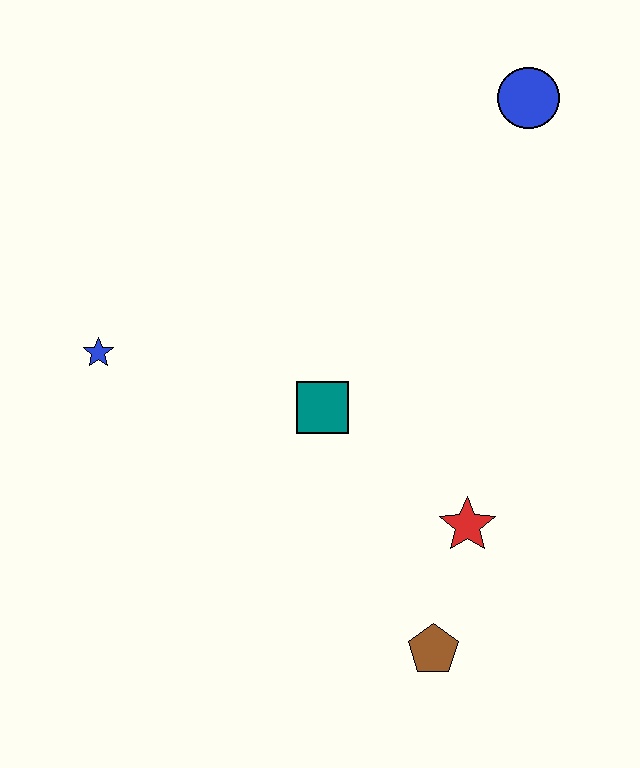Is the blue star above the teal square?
Yes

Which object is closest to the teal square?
The red star is closest to the teal square.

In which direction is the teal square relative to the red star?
The teal square is to the left of the red star.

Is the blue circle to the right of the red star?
Yes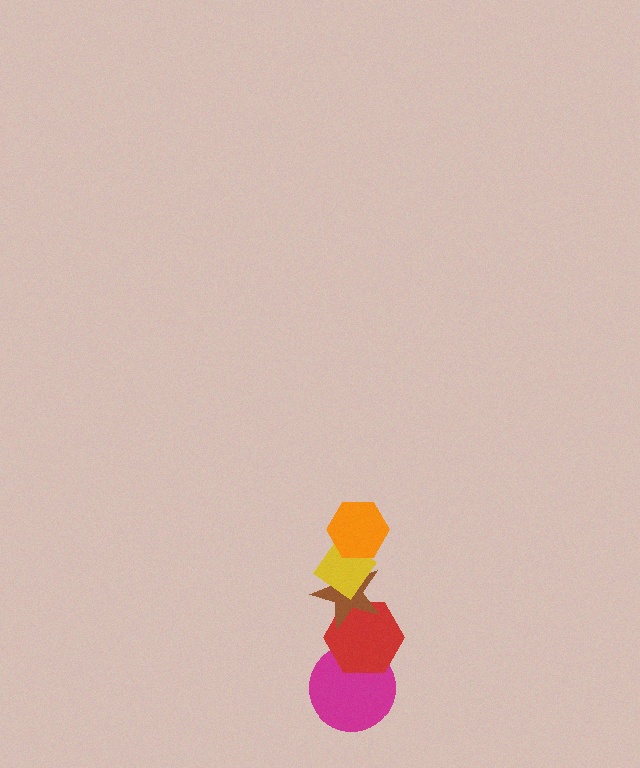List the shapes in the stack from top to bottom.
From top to bottom: the orange hexagon, the yellow diamond, the brown star, the red hexagon, the magenta circle.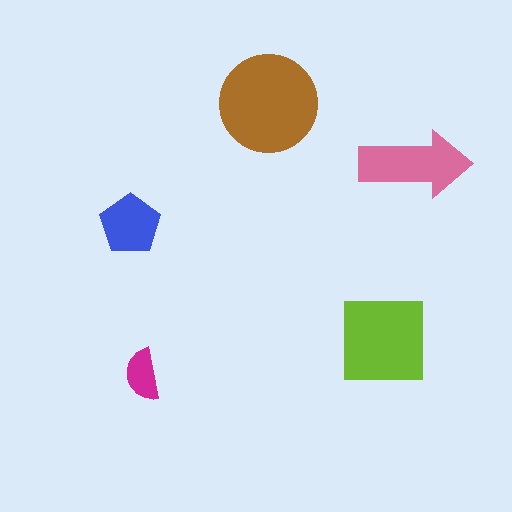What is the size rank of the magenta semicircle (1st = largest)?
5th.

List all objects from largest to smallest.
The brown circle, the lime square, the pink arrow, the blue pentagon, the magenta semicircle.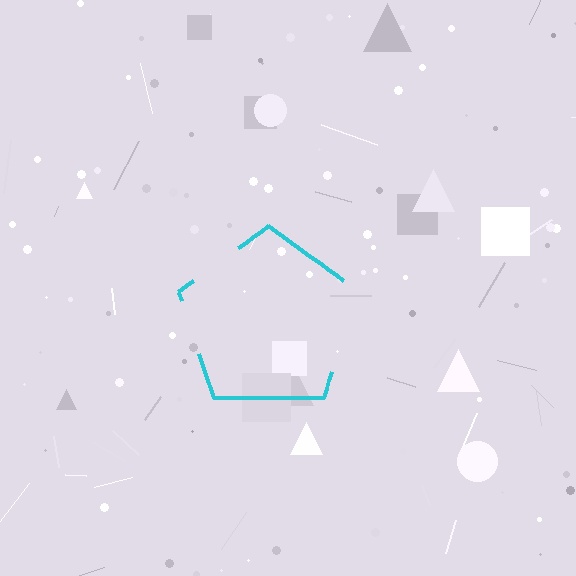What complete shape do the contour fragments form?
The contour fragments form a pentagon.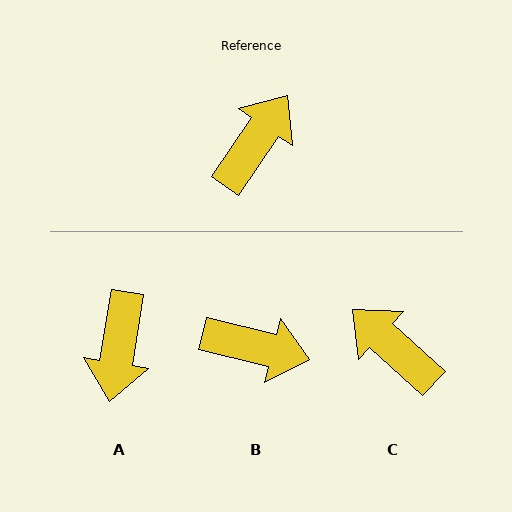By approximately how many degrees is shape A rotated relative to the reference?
Approximately 155 degrees clockwise.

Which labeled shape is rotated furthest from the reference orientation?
A, about 155 degrees away.